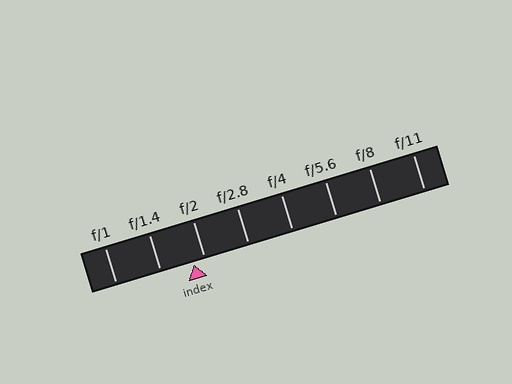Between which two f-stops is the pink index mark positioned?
The index mark is between f/1.4 and f/2.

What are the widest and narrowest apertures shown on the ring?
The widest aperture shown is f/1 and the narrowest is f/11.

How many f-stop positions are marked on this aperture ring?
There are 8 f-stop positions marked.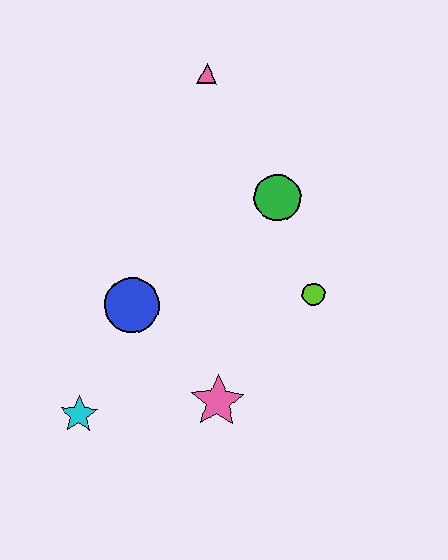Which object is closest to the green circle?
The lime circle is closest to the green circle.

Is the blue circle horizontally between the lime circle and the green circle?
No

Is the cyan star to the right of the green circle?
No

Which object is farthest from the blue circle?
The pink triangle is farthest from the blue circle.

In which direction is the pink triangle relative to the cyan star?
The pink triangle is above the cyan star.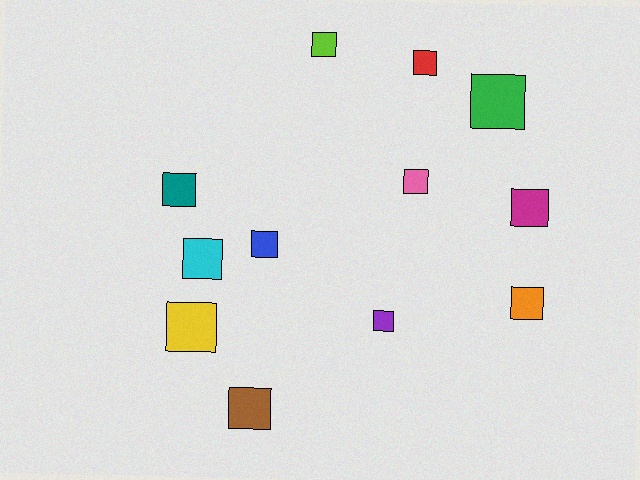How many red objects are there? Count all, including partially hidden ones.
There is 1 red object.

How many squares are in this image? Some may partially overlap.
There are 12 squares.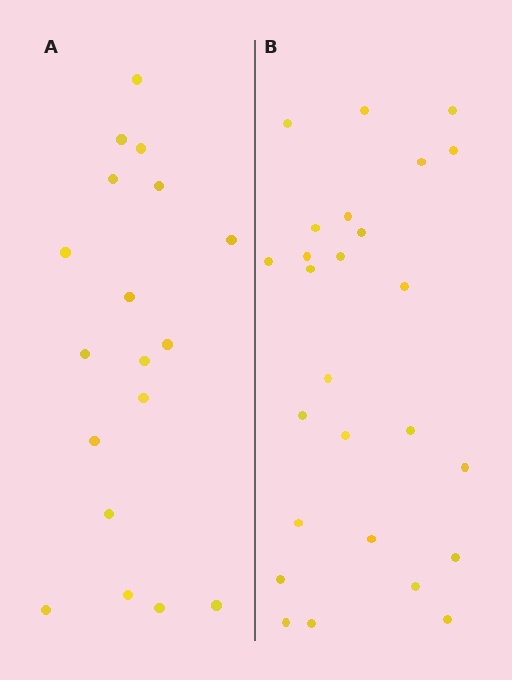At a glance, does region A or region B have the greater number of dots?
Region B (the right region) has more dots.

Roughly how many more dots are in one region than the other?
Region B has roughly 8 or so more dots than region A.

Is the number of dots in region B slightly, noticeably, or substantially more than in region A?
Region B has noticeably more, but not dramatically so. The ratio is roughly 1.4 to 1.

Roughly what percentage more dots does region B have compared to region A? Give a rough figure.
About 45% more.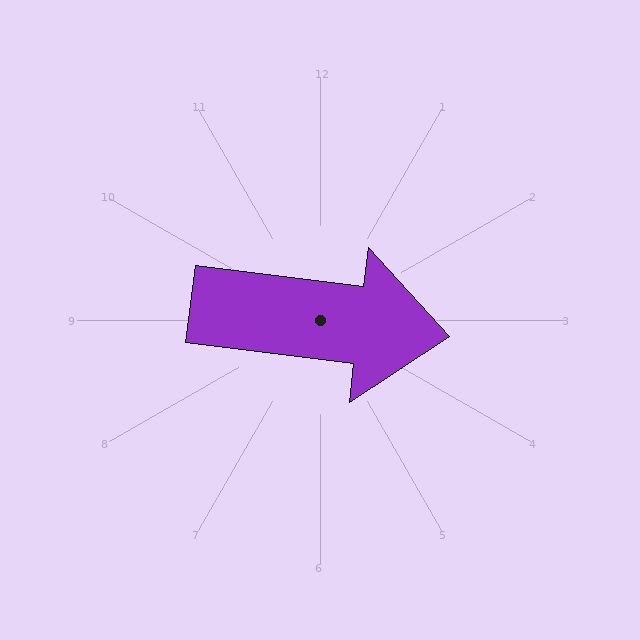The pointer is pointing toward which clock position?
Roughly 3 o'clock.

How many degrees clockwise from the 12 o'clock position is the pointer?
Approximately 97 degrees.